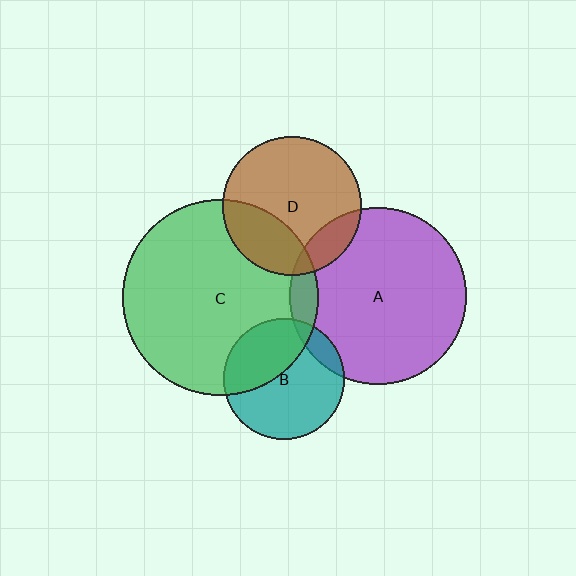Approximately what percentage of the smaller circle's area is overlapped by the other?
Approximately 15%.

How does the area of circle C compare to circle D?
Approximately 2.0 times.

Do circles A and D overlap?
Yes.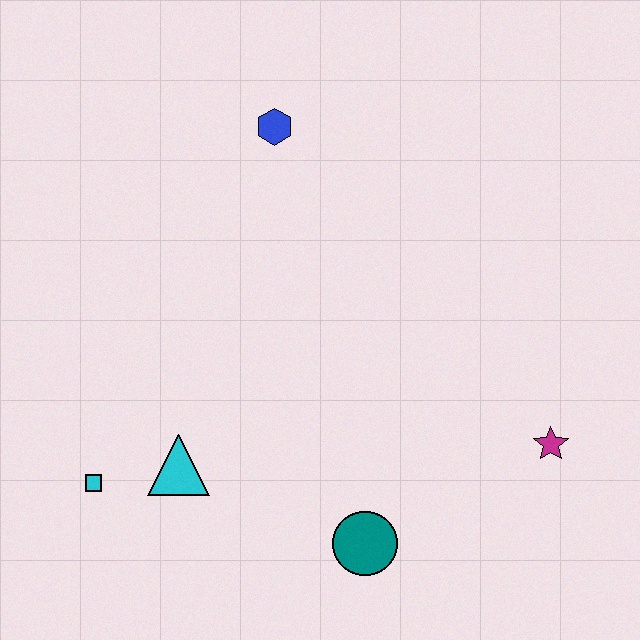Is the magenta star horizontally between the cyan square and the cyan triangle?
No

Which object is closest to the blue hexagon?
The cyan triangle is closest to the blue hexagon.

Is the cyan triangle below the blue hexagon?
Yes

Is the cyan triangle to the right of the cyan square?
Yes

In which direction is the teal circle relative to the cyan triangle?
The teal circle is to the right of the cyan triangle.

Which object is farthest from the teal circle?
The blue hexagon is farthest from the teal circle.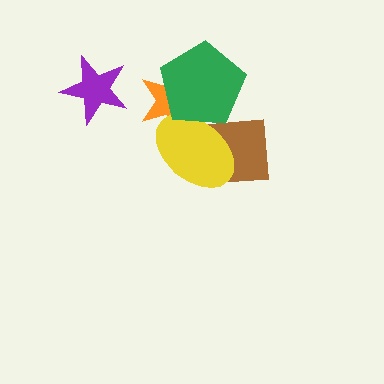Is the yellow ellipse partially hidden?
Yes, it is partially covered by another shape.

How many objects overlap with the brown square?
1 object overlaps with the brown square.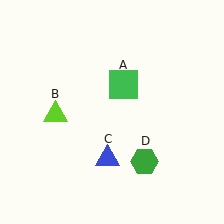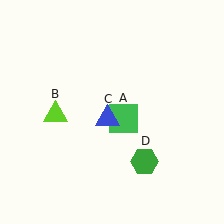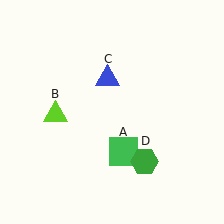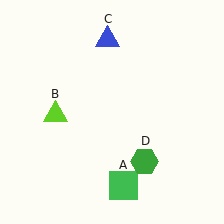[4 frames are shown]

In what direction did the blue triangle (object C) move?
The blue triangle (object C) moved up.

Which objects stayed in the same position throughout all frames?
Lime triangle (object B) and green hexagon (object D) remained stationary.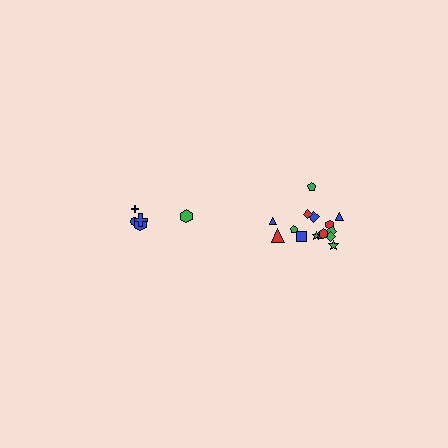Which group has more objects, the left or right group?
The right group.